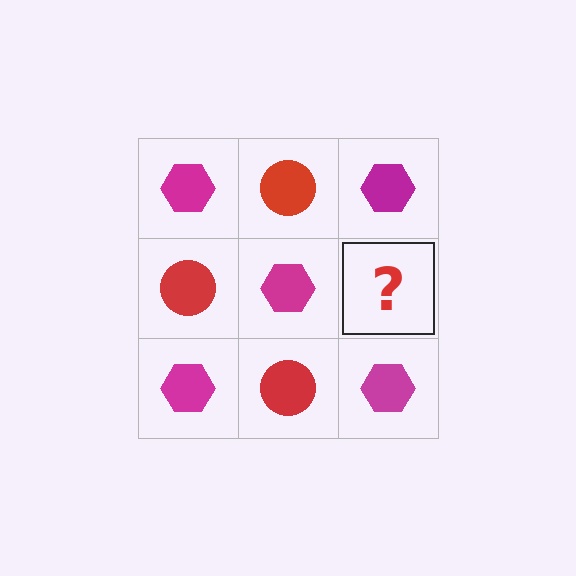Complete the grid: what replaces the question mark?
The question mark should be replaced with a red circle.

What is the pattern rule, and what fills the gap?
The rule is that it alternates magenta hexagon and red circle in a checkerboard pattern. The gap should be filled with a red circle.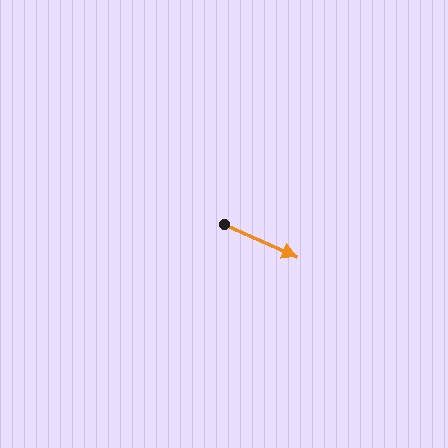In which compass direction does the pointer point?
Southeast.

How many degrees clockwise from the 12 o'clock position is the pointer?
Approximately 114 degrees.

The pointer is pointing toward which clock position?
Roughly 4 o'clock.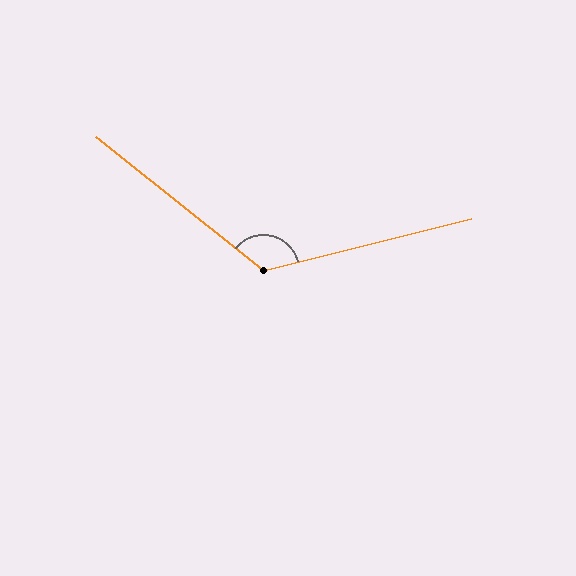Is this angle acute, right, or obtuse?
It is obtuse.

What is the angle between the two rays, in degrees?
Approximately 127 degrees.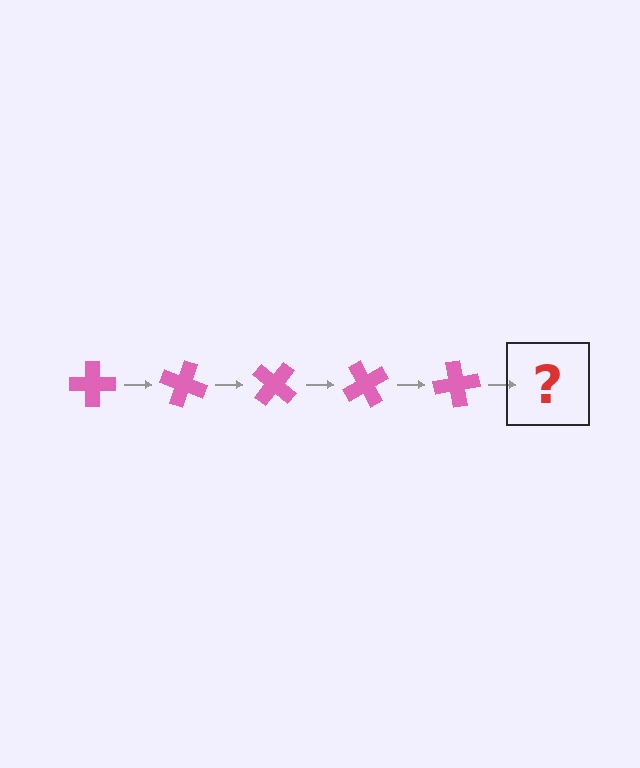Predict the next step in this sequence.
The next step is a pink cross rotated 100 degrees.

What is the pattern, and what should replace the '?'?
The pattern is that the cross rotates 20 degrees each step. The '?' should be a pink cross rotated 100 degrees.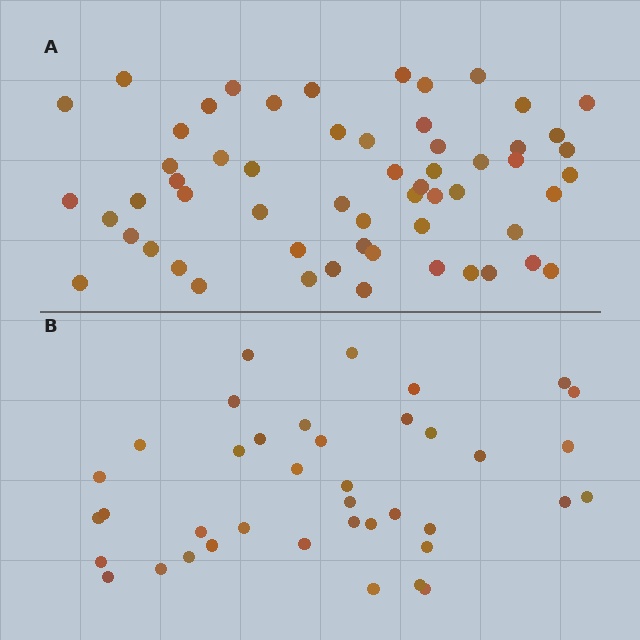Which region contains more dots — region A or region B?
Region A (the top region) has more dots.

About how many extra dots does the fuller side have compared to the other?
Region A has approximately 20 more dots than region B.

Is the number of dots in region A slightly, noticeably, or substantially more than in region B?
Region A has substantially more. The ratio is roughly 1.5 to 1.